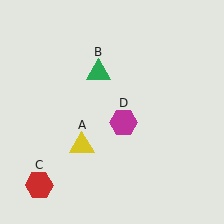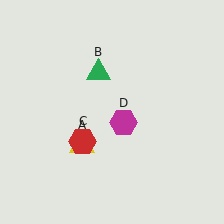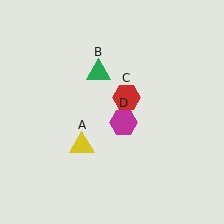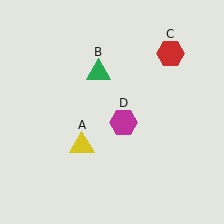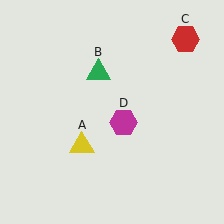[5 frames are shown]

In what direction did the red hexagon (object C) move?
The red hexagon (object C) moved up and to the right.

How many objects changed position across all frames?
1 object changed position: red hexagon (object C).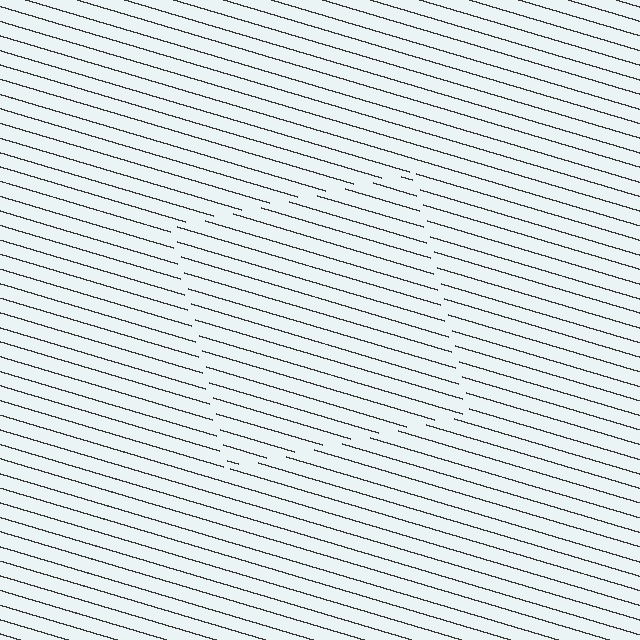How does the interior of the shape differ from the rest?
The interior of the shape contains the same grating, shifted by half a period — the contour is defined by the phase discontinuity where line-ends from the inner and outer gratings abut.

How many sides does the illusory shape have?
4 sides — the line-ends trace a square.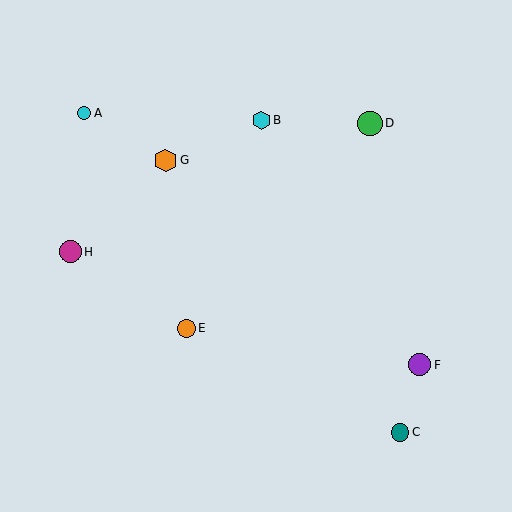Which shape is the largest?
The green circle (labeled D) is the largest.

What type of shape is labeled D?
Shape D is a green circle.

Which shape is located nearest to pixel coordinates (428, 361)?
The purple circle (labeled F) at (420, 365) is nearest to that location.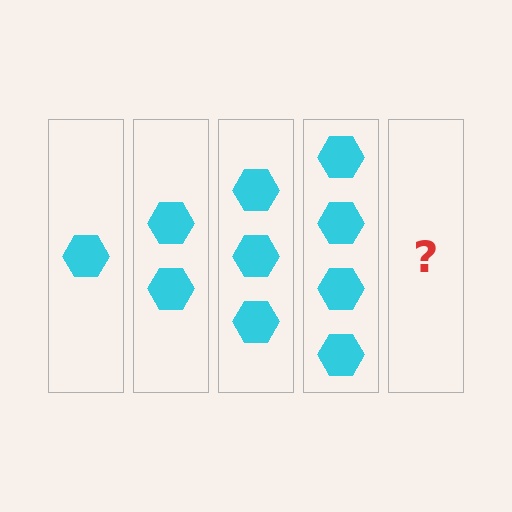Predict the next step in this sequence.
The next step is 5 hexagons.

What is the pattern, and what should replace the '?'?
The pattern is that each step adds one more hexagon. The '?' should be 5 hexagons.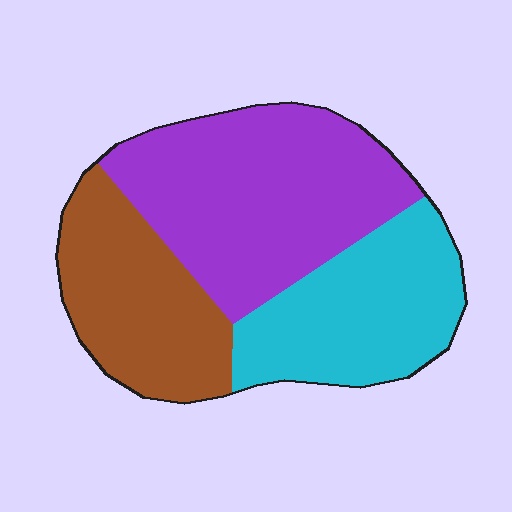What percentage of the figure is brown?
Brown takes up between a quarter and a half of the figure.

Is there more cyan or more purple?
Purple.